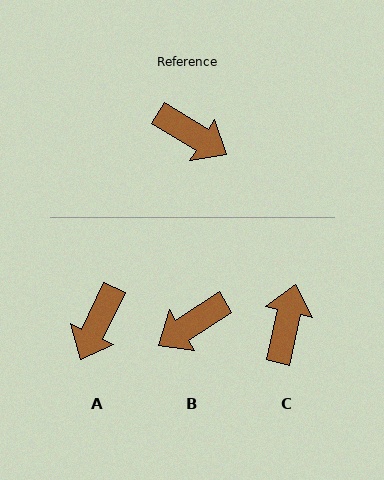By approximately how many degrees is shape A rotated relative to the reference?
Approximately 85 degrees clockwise.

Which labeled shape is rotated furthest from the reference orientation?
B, about 116 degrees away.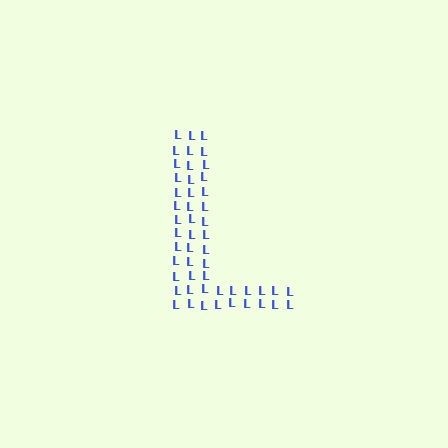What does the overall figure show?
The overall figure shows the letter L.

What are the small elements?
The small elements are letter L's.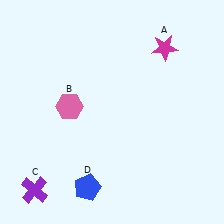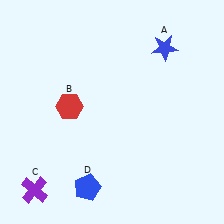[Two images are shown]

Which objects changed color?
A changed from magenta to blue. B changed from pink to red.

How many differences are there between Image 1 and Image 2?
There are 2 differences between the two images.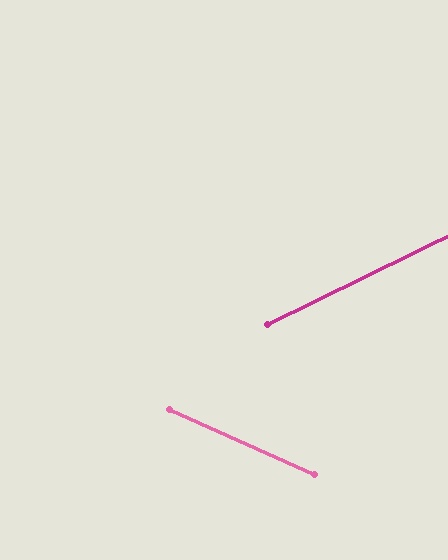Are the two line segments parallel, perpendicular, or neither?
Neither parallel nor perpendicular — they differ by about 50°.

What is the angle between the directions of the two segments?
Approximately 50 degrees.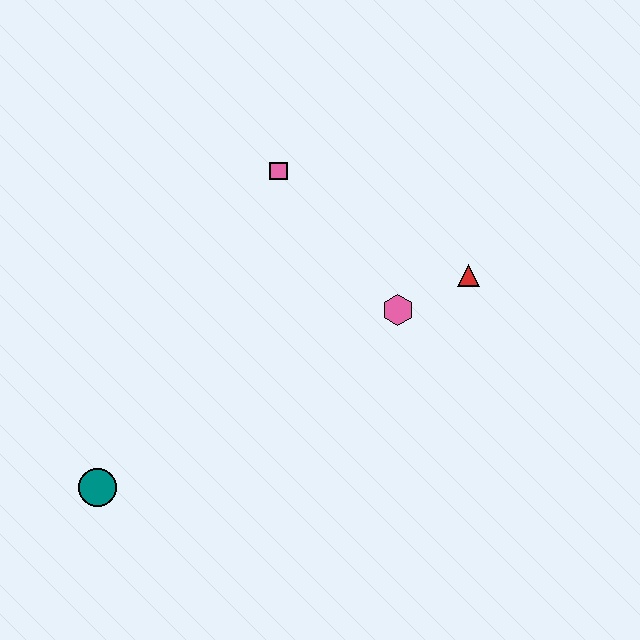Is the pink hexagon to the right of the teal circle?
Yes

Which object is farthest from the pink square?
The teal circle is farthest from the pink square.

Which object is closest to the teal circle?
The pink hexagon is closest to the teal circle.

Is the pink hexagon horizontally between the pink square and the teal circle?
No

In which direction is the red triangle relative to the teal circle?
The red triangle is to the right of the teal circle.